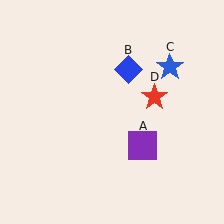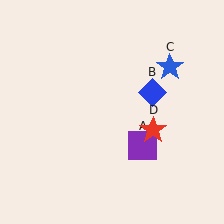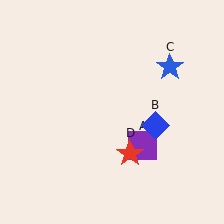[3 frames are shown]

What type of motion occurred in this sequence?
The blue diamond (object B), red star (object D) rotated clockwise around the center of the scene.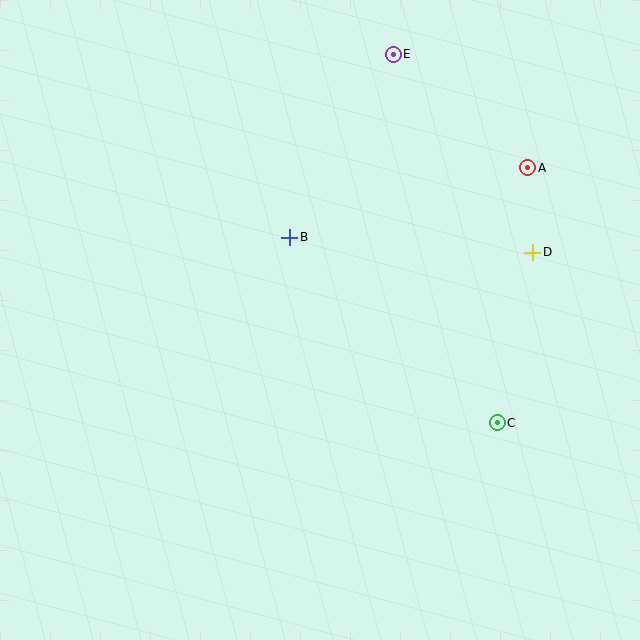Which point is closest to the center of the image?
Point B at (290, 237) is closest to the center.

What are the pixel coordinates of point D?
Point D is at (533, 252).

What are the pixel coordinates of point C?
Point C is at (497, 423).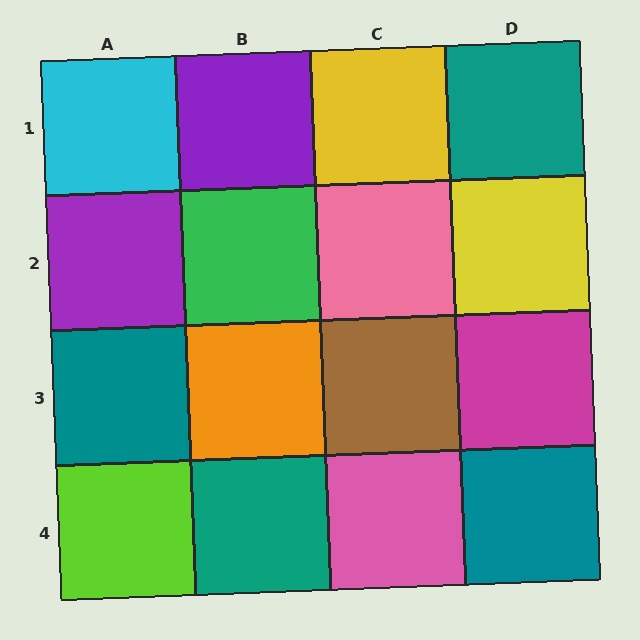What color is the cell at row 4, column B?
Teal.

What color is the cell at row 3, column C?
Brown.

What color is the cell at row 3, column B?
Orange.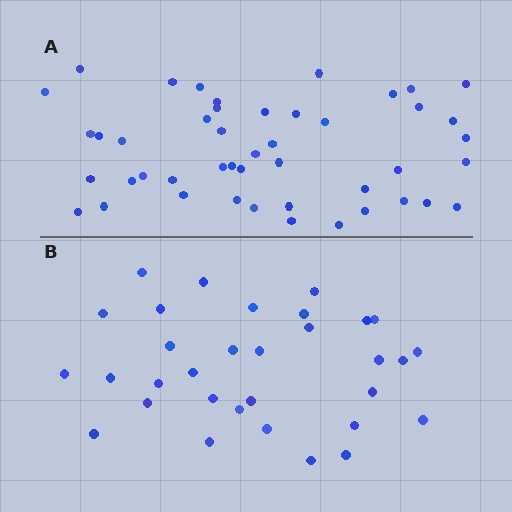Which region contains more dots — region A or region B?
Region A (the top region) has more dots.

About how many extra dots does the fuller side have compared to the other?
Region A has approximately 15 more dots than region B.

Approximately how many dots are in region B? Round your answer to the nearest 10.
About 30 dots. (The exact count is 32, which rounds to 30.)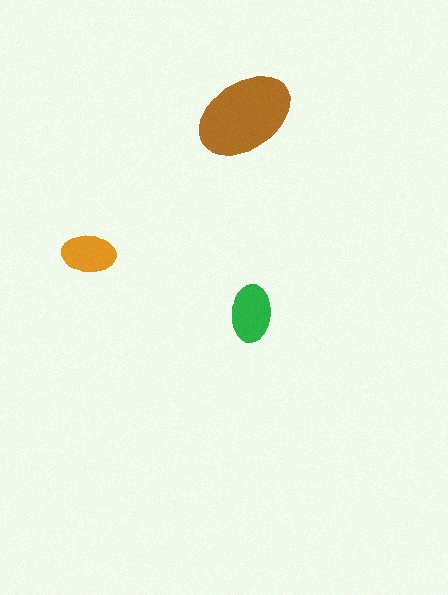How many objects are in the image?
There are 3 objects in the image.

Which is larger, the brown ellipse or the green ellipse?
The brown one.